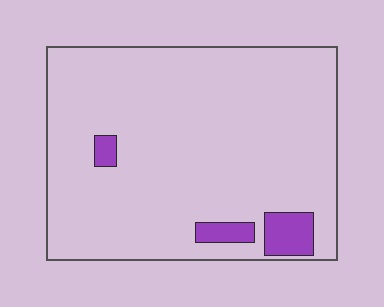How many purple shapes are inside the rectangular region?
3.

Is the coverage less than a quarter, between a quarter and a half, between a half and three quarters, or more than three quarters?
Less than a quarter.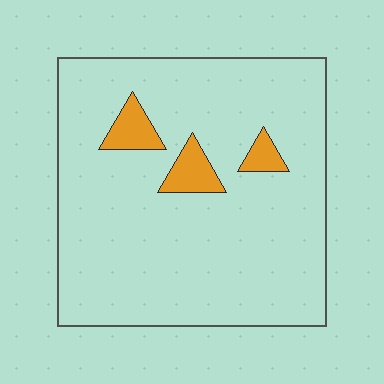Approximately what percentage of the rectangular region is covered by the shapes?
Approximately 10%.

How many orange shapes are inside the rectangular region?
3.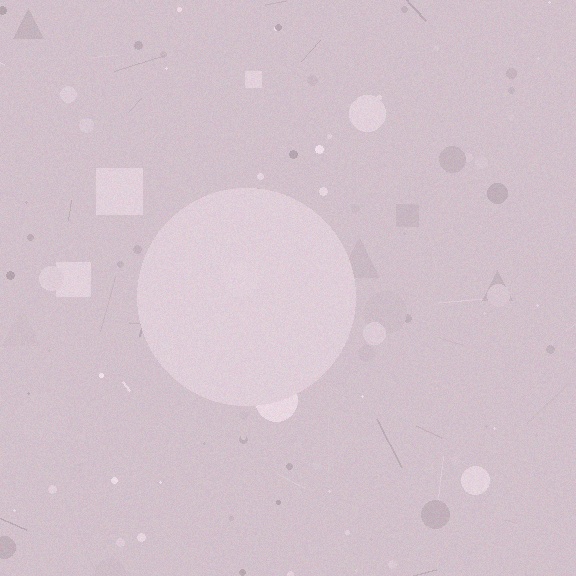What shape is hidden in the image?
A circle is hidden in the image.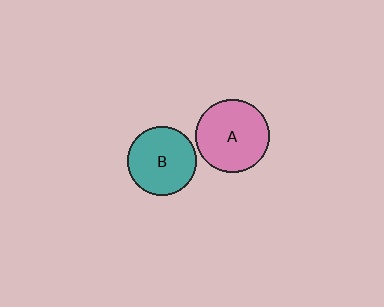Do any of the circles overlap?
No, none of the circles overlap.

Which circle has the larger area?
Circle A (pink).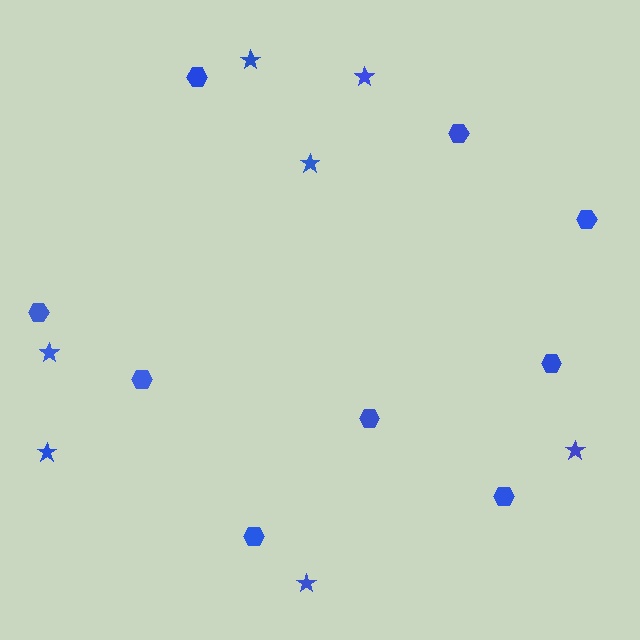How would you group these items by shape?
There are 2 groups: one group of stars (7) and one group of hexagons (9).